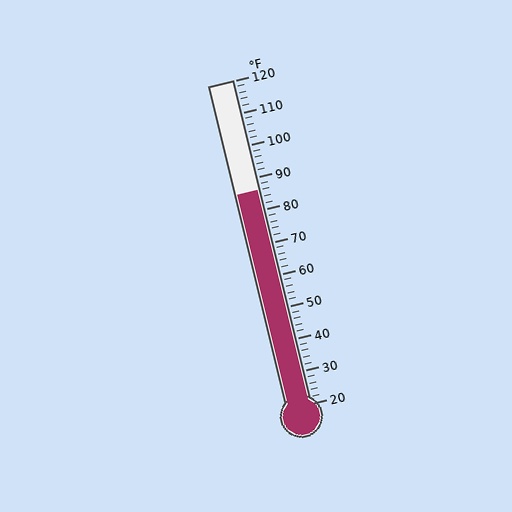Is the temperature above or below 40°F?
The temperature is above 40°F.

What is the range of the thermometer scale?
The thermometer scale ranges from 20°F to 120°F.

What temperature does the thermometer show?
The thermometer shows approximately 86°F.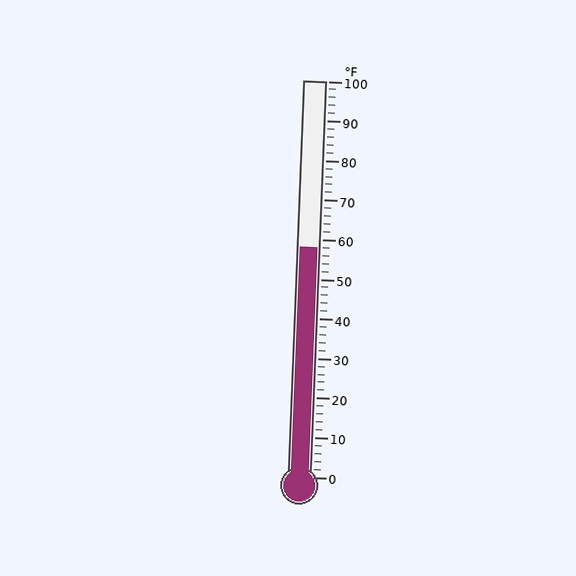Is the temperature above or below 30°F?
The temperature is above 30°F.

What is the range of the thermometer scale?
The thermometer scale ranges from 0°F to 100°F.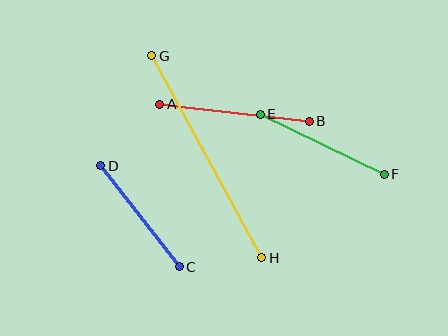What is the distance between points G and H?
The distance is approximately 230 pixels.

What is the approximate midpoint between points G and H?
The midpoint is at approximately (207, 157) pixels.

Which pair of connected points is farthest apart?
Points G and H are farthest apart.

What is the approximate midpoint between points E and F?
The midpoint is at approximately (322, 144) pixels.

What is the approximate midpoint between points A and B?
The midpoint is at approximately (235, 113) pixels.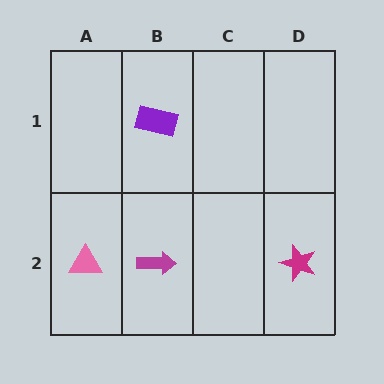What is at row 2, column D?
A magenta star.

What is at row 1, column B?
A purple rectangle.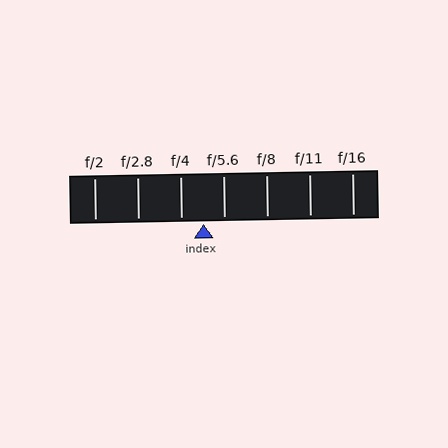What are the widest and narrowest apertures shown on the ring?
The widest aperture shown is f/2 and the narrowest is f/16.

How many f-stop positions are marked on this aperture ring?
There are 7 f-stop positions marked.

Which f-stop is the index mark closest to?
The index mark is closest to f/5.6.